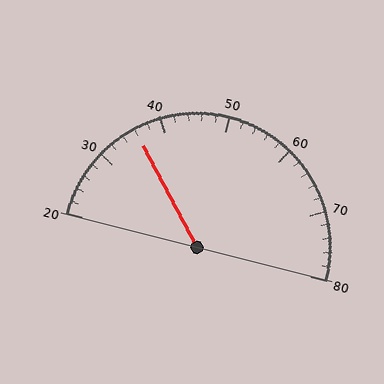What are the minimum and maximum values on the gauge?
The gauge ranges from 20 to 80.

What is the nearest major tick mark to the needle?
The nearest major tick mark is 40.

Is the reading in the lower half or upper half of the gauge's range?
The reading is in the lower half of the range (20 to 80).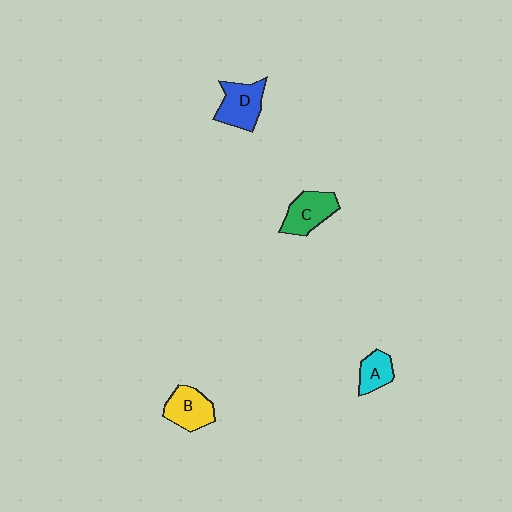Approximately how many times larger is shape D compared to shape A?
Approximately 1.6 times.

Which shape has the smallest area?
Shape A (cyan).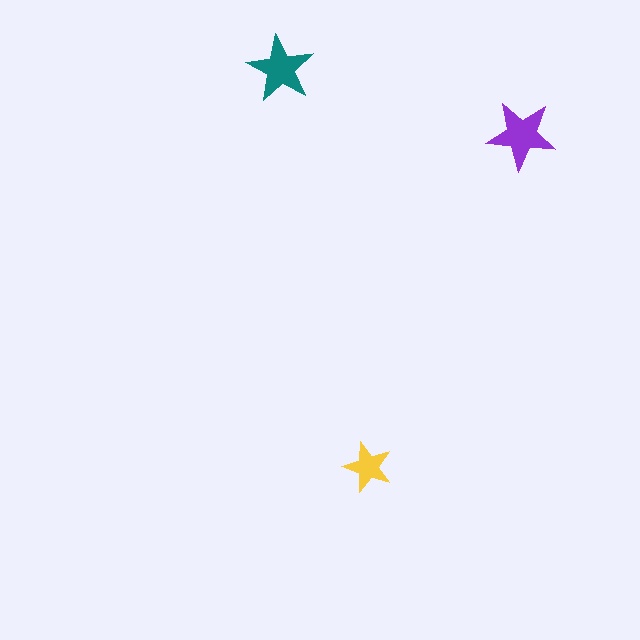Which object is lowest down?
The yellow star is bottommost.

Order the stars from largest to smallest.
the purple one, the teal one, the yellow one.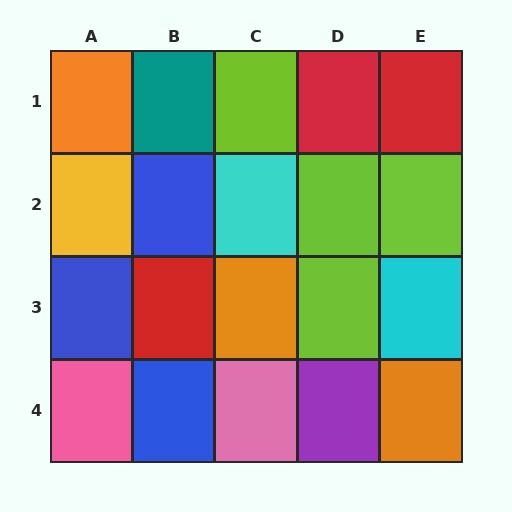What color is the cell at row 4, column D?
Purple.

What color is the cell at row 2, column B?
Blue.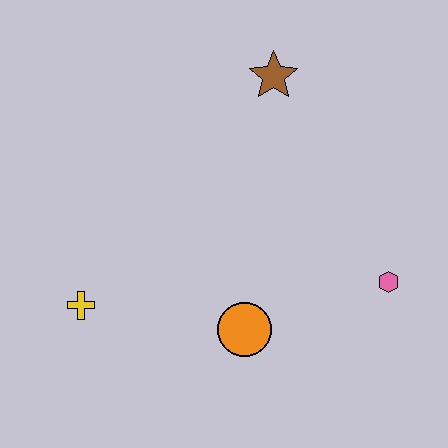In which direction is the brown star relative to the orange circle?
The brown star is above the orange circle.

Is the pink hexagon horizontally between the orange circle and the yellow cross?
No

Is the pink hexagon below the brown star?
Yes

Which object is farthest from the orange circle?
The brown star is farthest from the orange circle.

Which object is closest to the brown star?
The pink hexagon is closest to the brown star.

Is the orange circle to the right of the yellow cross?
Yes